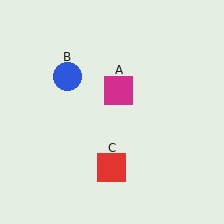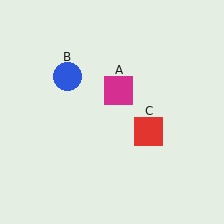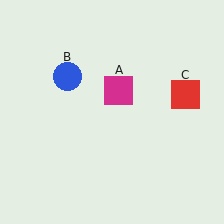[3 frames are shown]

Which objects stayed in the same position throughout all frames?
Magenta square (object A) and blue circle (object B) remained stationary.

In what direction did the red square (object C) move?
The red square (object C) moved up and to the right.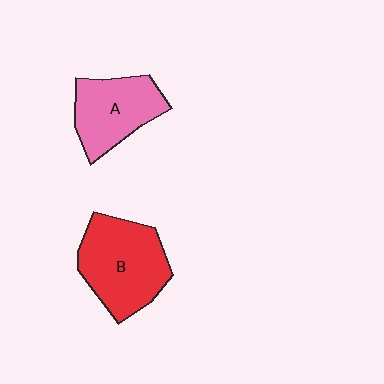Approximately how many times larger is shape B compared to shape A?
Approximately 1.3 times.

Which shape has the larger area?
Shape B (red).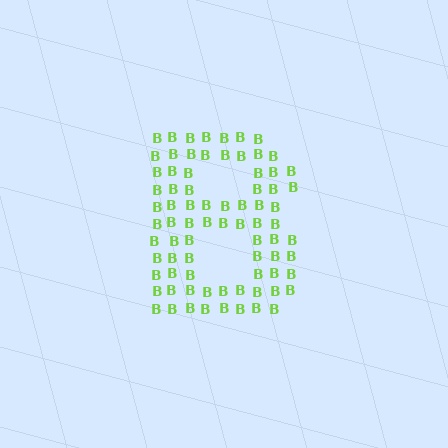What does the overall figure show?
The overall figure shows the letter B.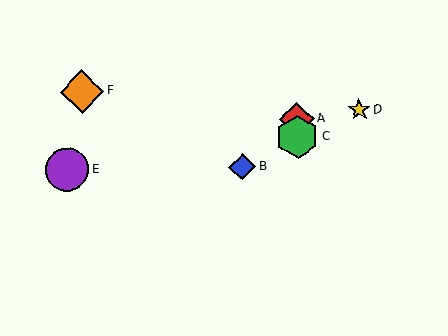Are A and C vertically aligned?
Yes, both are at x≈297.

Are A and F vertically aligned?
No, A is at x≈297 and F is at x≈82.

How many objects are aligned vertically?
2 objects (A, C) are aligned vertically.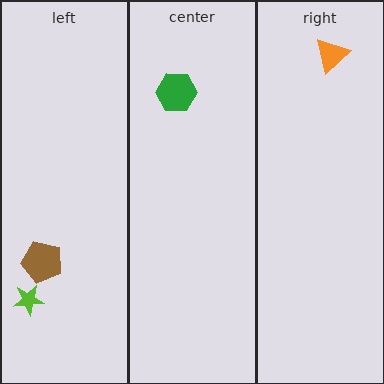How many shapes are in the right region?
1.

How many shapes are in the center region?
1.